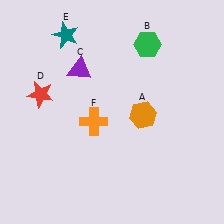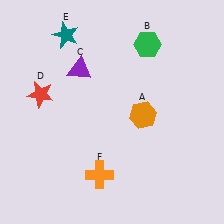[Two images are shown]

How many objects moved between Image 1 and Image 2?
1 object moved between the two images.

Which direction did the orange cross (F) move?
The orange cross (F) moved down.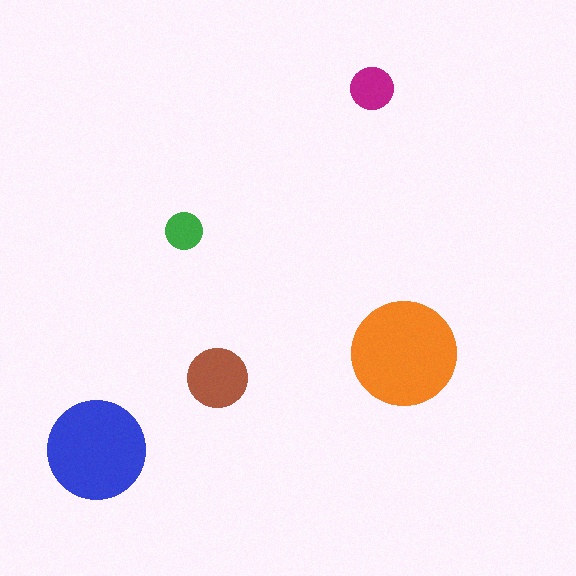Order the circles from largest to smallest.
the orange one, the blue one, the brown one, the magenta one, the green one.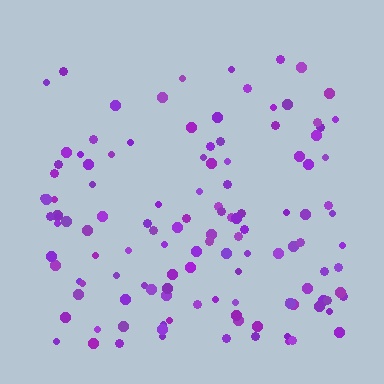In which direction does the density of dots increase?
From top to bottom, with the bottom side densest.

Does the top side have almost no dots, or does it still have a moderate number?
Still a moderate number, just noticeably fewer than the bottom.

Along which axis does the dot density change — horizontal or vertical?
Vertical.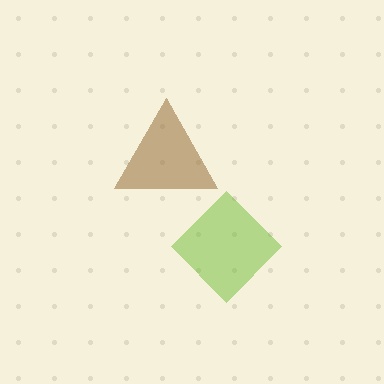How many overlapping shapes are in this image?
There are 2 overlapping shapes in the image.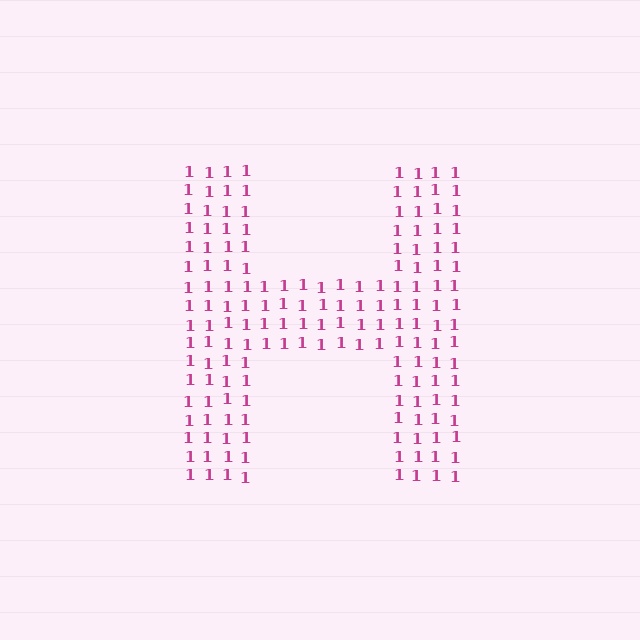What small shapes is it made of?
It is made of small digit 1's.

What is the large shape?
The large shape is the letter H.